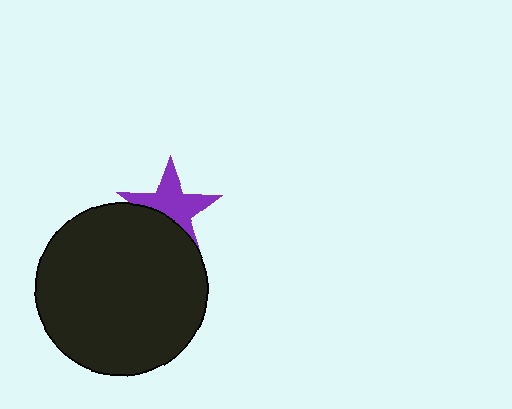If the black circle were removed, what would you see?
You would see the complete purple star.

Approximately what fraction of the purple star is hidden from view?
Roughly 37% of the purple star is hidden behind the black circle.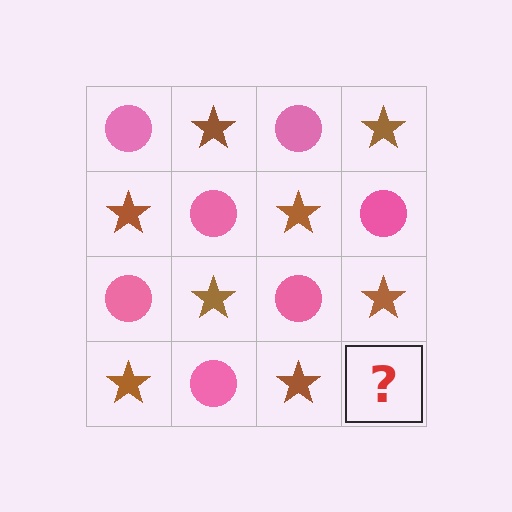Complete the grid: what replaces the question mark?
The question mark should be replaced with a pink circle.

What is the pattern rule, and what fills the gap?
The rule is that it alternates pink circle and brown star in a checkerboard pattern. The gap should be filled with a pink circle.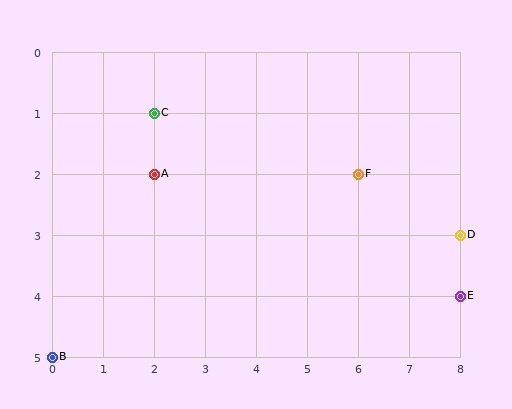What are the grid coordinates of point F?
Point F is at grid coordinates (6, 2).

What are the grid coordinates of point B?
Point B is at grid coordinates (0, 5).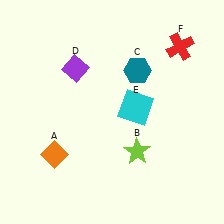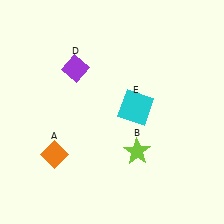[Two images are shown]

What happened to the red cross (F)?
The red cross (F) was removed in Image 2. It was in the top-right area of Image 1.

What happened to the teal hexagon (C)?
The teal hexagon (C) was removed in Image 2. It was in the top-right area of Image 1.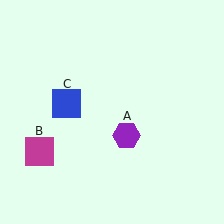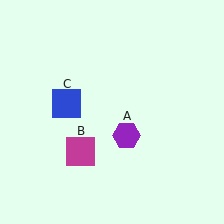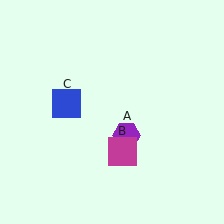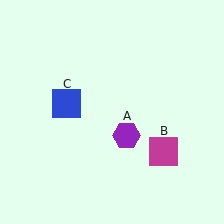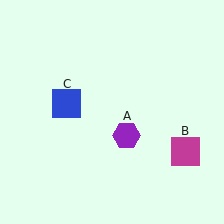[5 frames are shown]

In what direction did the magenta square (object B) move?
The magenta square (object B) moved right.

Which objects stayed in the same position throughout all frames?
Purple hexagon (object A) and blue square (object C) remained stationary.